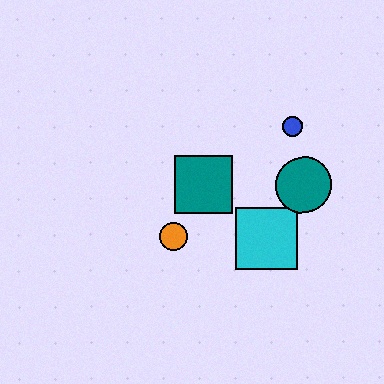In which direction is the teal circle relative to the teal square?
The teal circle is to the right of the teal square.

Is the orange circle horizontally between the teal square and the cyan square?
No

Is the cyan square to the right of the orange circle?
Yes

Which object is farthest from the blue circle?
The orange circle is farthest from the blue circle.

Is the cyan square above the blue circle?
No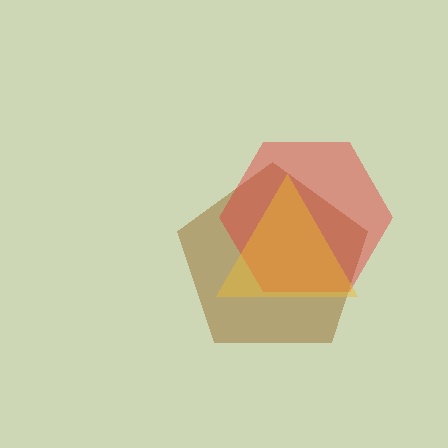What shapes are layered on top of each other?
The layered shapes are: a brown pentagon, a red hexagon, a yellow triangle.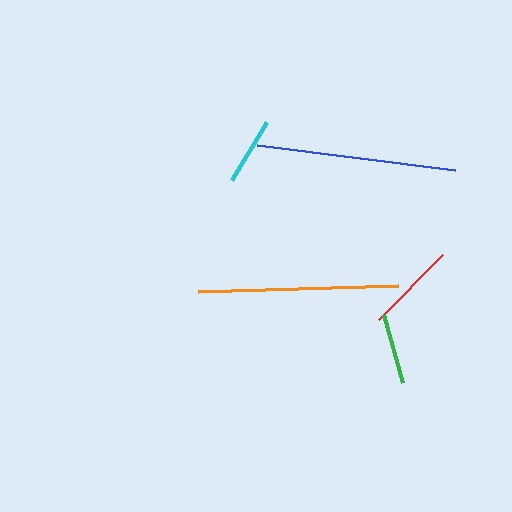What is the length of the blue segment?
The blue segment is approximately 200 pixels long.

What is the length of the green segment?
The green segment is approximately 71 pixels long.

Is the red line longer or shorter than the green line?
The red line is longer than the green line.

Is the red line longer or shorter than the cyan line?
The red line is longer than the cyan line.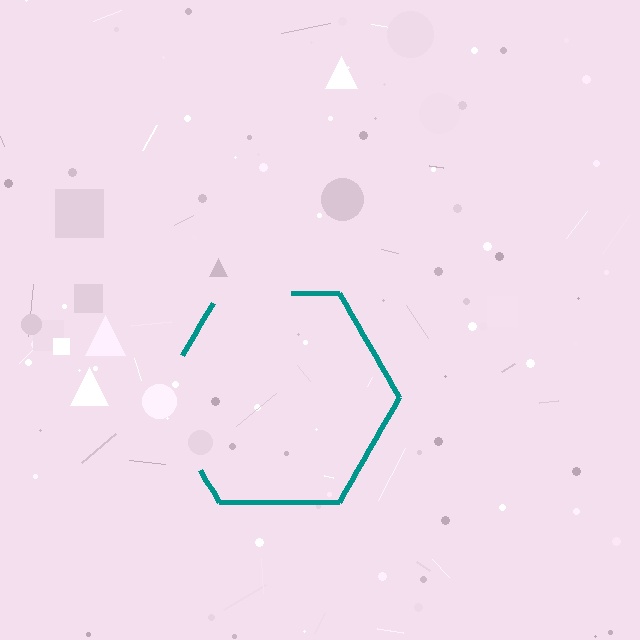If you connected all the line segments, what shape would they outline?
They would outline a hexagon.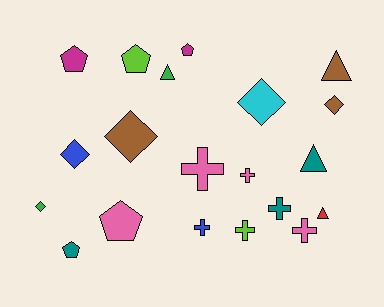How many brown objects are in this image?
There are 3 brown objects.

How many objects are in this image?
There are 20 objects.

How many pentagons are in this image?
There are 5 pentagons.